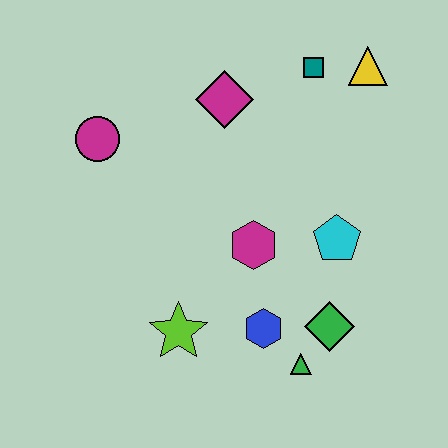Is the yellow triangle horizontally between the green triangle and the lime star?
No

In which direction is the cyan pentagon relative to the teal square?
The cyan pentagon is below the teal square.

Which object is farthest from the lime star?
The yellow triangle is farthest from the lime star.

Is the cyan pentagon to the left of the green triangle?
No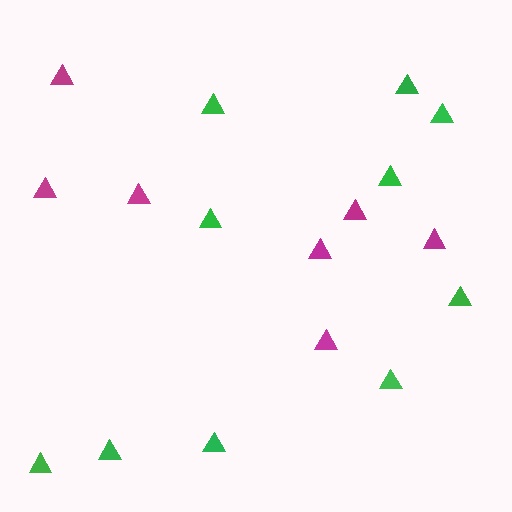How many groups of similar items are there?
There are 2 groups: one group of magenta triangles (7) and one group of green triangles (10).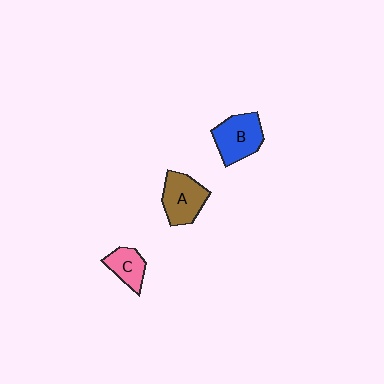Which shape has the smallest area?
Shape C (pink).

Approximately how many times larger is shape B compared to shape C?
Approximately 1.6 times.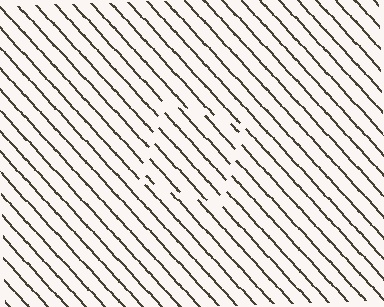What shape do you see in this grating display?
An illusory square. The interior of the shape contains the same grating, shifted by half a period — the contour is defined by the phase discontinuity where line-ends from the inner and outer gratings abut.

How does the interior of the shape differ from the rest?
The interior of the shape contains the same grating, shifted by half a period — the contour is defined by the phase discontinuity where line-ends from the inner and outer gratings abut.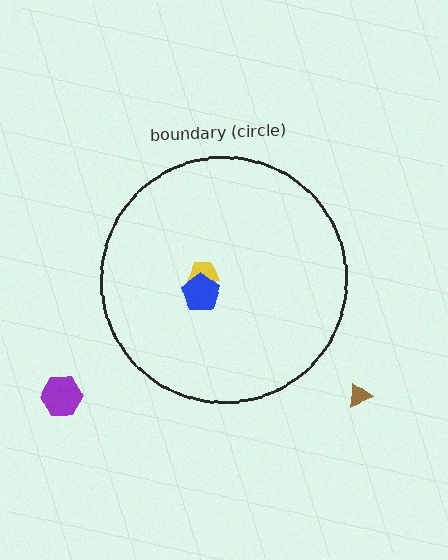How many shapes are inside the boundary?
2 inside, 2 outside.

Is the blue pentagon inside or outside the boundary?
Inside.